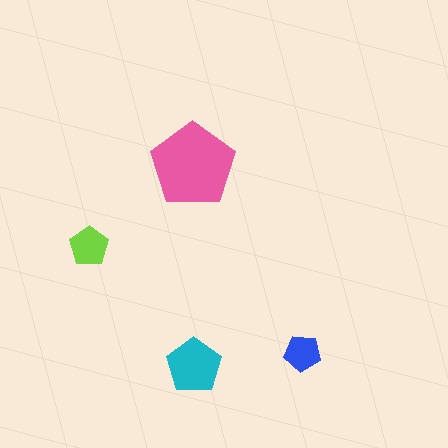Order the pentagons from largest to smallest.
the pink one, the cyan one, the lime one, the blue one.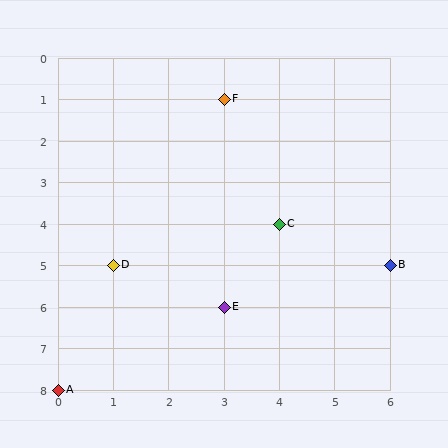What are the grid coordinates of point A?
Point A is at grid coordinates (0, 8).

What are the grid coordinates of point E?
Point E is at grid coordinates (3, 6).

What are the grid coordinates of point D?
Point D is at grid coordinates (1, 5).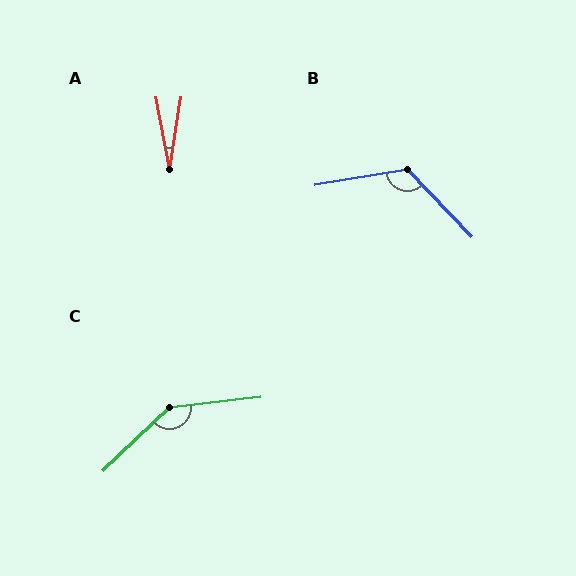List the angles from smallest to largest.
A (20°), B (124°), C (143°).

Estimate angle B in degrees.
Approximately 124 degrees.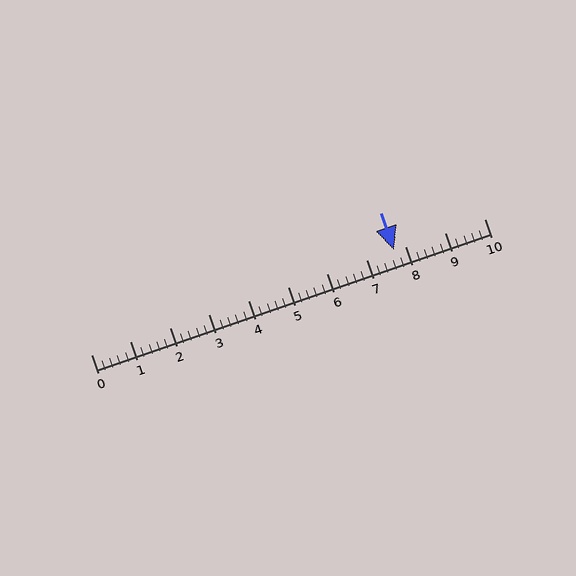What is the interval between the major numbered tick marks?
The major tick marks are spaced 1 units apart.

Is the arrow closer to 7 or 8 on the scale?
The arrow is closer to 8.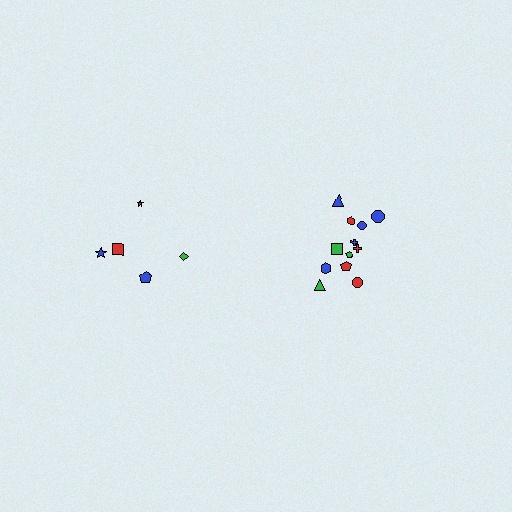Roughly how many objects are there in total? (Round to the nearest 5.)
Roughly 15 objects in total.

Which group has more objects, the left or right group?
The right group.